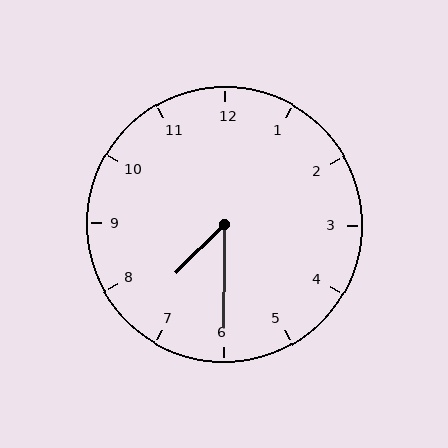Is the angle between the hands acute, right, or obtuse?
It is acute.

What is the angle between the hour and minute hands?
Approximately 45 degrees.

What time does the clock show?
7:30.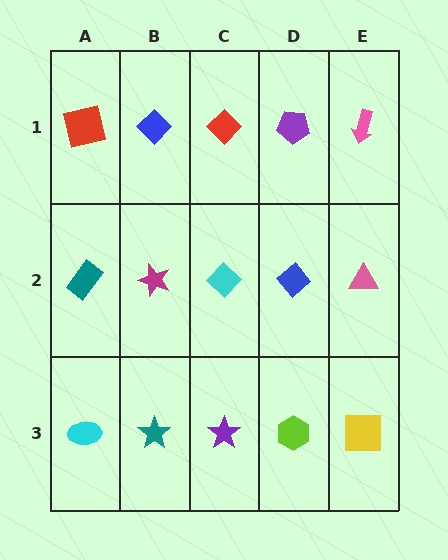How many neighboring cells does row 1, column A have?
2.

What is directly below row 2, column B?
A teal star.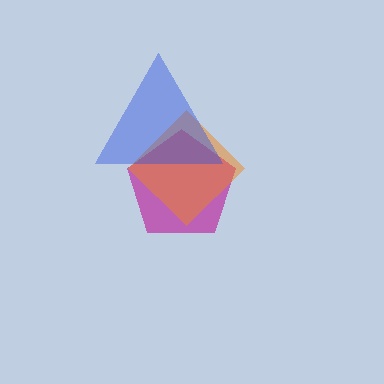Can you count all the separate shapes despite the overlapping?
Yes, there are 3 separate shapes.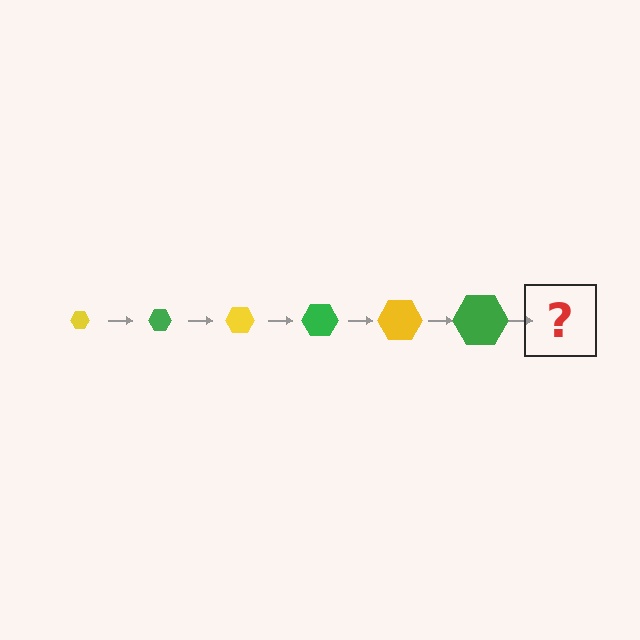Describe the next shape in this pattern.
It should be a yellow hexagon, larger than the previous one.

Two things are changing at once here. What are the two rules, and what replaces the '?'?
The two rules are that the hexagon grows larger each step and the color cycles through yellow and green. The '?' should be a yellow hexagon, larger than the previous one.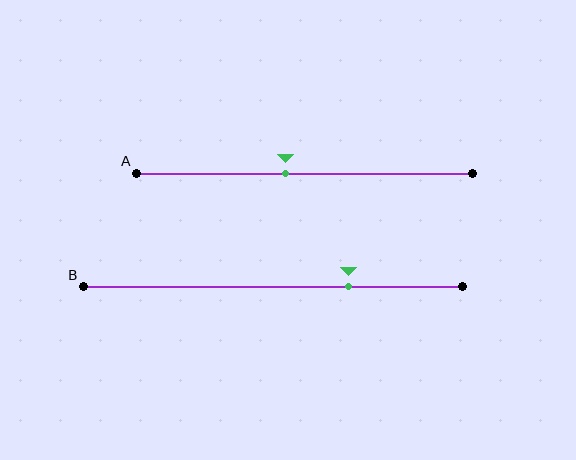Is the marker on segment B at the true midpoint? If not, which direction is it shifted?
No, the marker on segment B is shifted to the right by about 20% of the segment length.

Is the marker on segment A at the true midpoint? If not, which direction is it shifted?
No, the marker on segment A is shifted to the left by about 6% of the segment length.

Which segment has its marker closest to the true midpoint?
Segment A has its marker closest to the true midpoint.